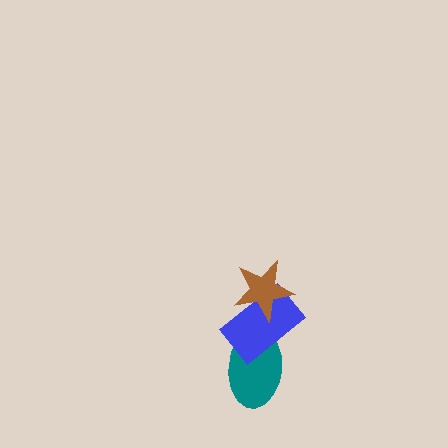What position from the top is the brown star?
The brown star is 1st from the top.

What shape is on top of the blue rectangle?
The brown star is on top of the blue rectangle.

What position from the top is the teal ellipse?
The teal ellipse is 3rd from the top.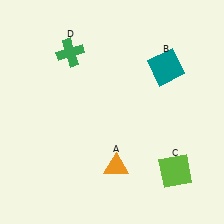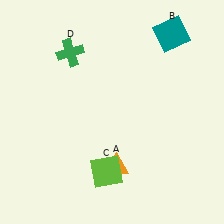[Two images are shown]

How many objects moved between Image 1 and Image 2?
2 objects moved between the two images.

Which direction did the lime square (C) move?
The lime square (C) moved left.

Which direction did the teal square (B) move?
The teal square (B) moved up.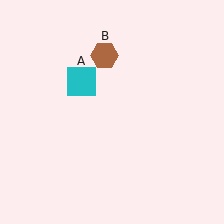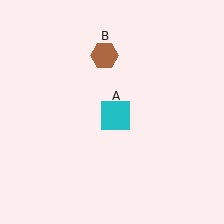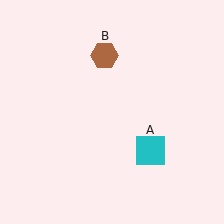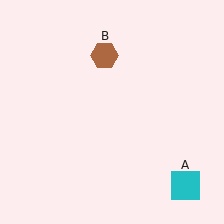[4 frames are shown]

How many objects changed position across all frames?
1 object changed position: cyan square (object A).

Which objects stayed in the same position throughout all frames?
Brown hexagon (object B) remained stationary.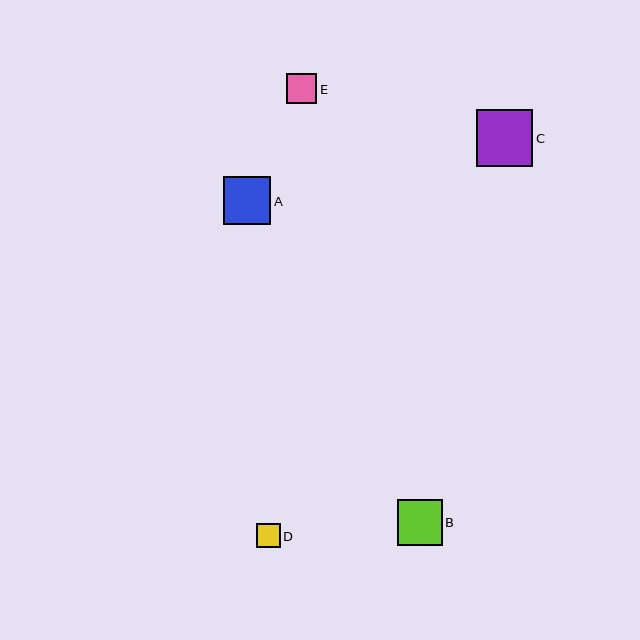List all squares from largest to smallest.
From largest to smallest: C, A, B, E, D.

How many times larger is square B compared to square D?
Square B is approximately 1.9 times the size of square D.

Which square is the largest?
Square C is the largest with a size of approximately 57 pixels.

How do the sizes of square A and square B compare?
Square A and square B are approximately the same size.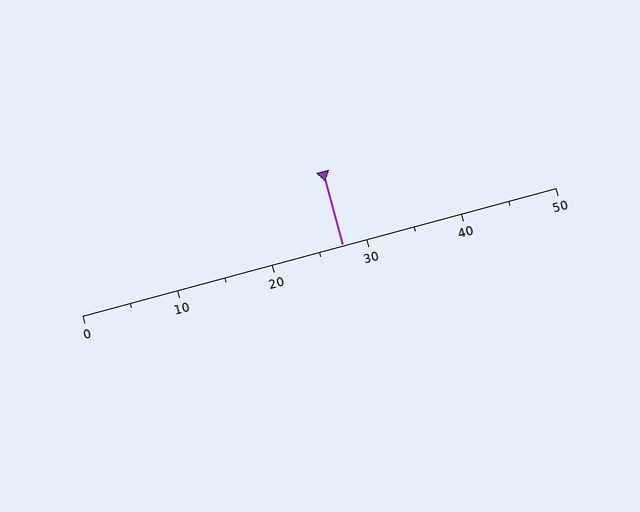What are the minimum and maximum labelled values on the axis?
The axis runs from 0 to 50.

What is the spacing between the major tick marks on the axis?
The major ticks are spaced 10 apart.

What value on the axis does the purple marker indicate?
The marker indicates approximately 27.5.